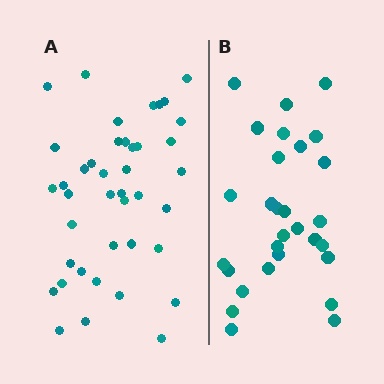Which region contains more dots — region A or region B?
Region A (the left region) has more dots.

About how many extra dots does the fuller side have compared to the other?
Region A has roughly 12 or so more dots than region B.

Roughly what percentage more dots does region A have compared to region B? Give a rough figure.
About 40% more.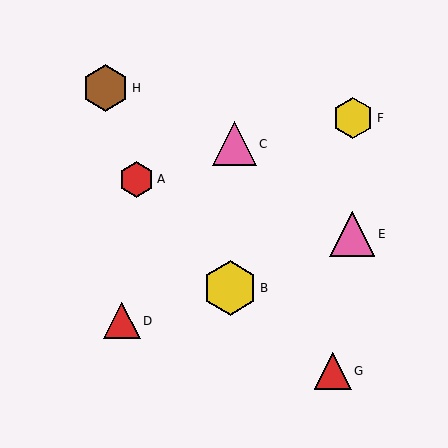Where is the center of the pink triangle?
The center of the pink triangle is at (234, 144).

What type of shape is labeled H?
Shape H is a brown hexagon.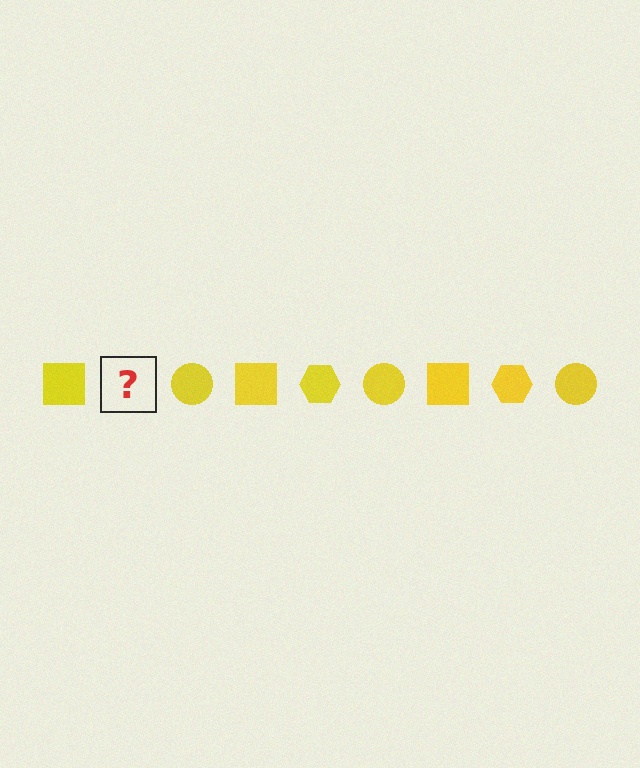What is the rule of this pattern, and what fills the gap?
The rule is that the pattern cycles through square, hexagon, circle shapes in yellow. The gap should be filled with a yellow hexagon.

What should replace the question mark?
The question mark should be replaced with a yellow hexagon.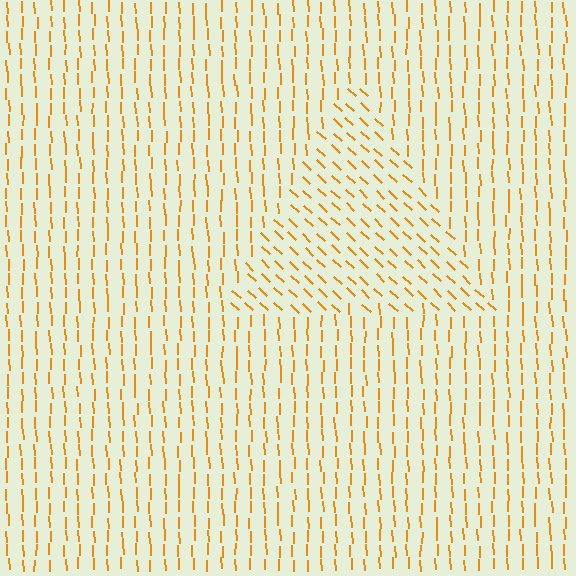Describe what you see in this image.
The image is filled with small orange line segments. A triangle region in the image has lines oriented differently from the surrounding lines, creating a visible texture boundary.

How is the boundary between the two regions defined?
The boundary is defined purely by a change in line orientation (approximately 45 degrees difference). All lines are the same color and thickness.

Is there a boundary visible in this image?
Yes, there is a texture boundary formed by a change in line orientation.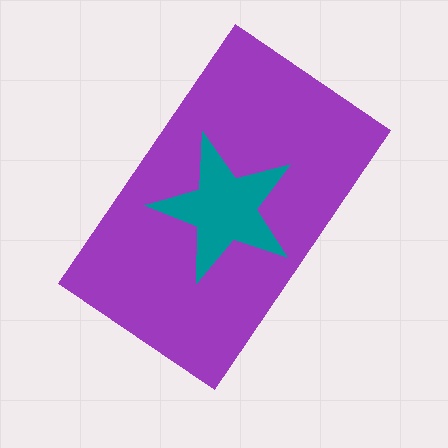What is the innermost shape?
The teal star.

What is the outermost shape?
The purple rectangle.